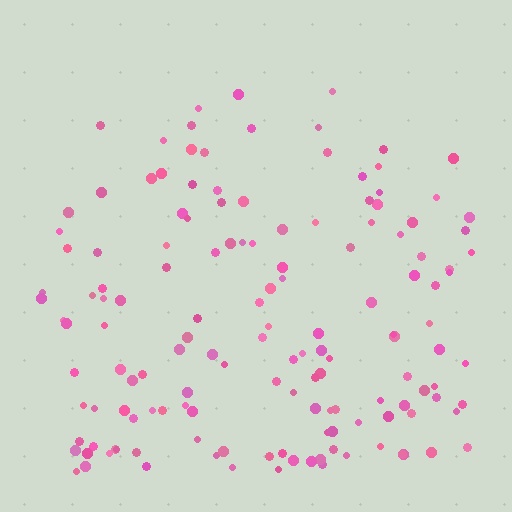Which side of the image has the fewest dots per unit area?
The top.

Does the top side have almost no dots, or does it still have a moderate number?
Still a moderate number, just noticeably fewer than the bottom.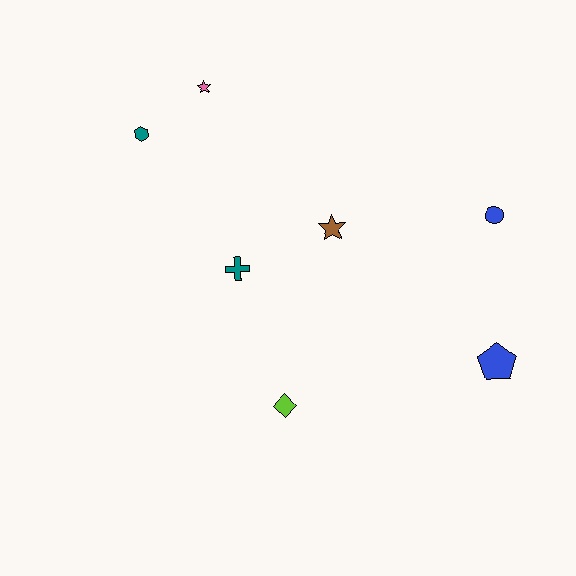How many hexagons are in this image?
There is 1 hexagon.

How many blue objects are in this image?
There are 2 blue objects.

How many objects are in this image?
There are 7 objects.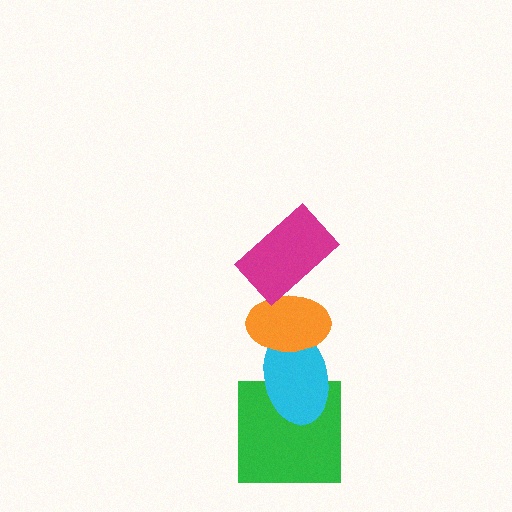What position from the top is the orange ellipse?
The orange ellipse is 2nd from the top.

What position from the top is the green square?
The green square is 4th from the top.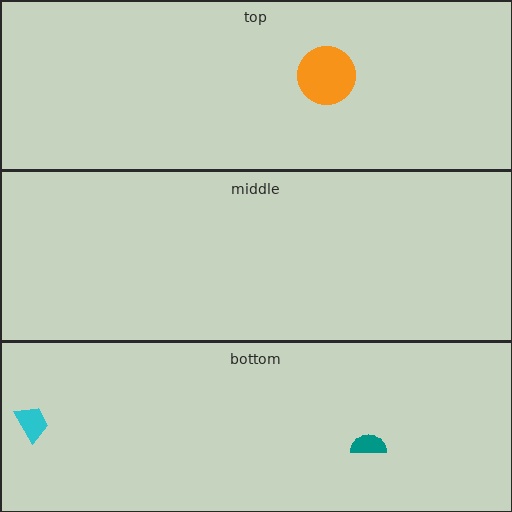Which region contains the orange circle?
The top region.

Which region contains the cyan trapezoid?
The bottom region.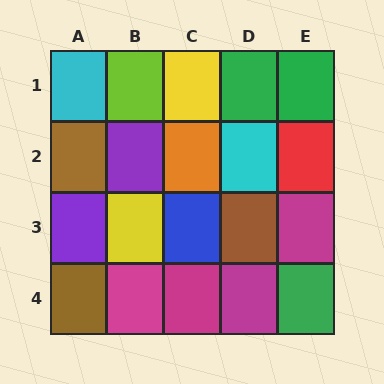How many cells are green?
3 cells are green.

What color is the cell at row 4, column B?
Magenta.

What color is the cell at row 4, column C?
Magenta.